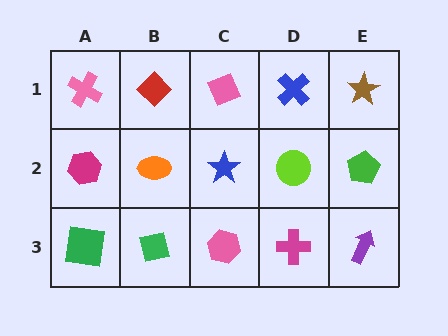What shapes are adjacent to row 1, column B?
An orange ellipse (row 2, column B), a pink cross (row 1, column A), a pink diamond (row 1, column C).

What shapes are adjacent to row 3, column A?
A magenta hexagon (row 2, column A), a green square (row 3, column B).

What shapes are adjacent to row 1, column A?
A magenta hexagon (row 2, column A), a red diamond (row 1, column B).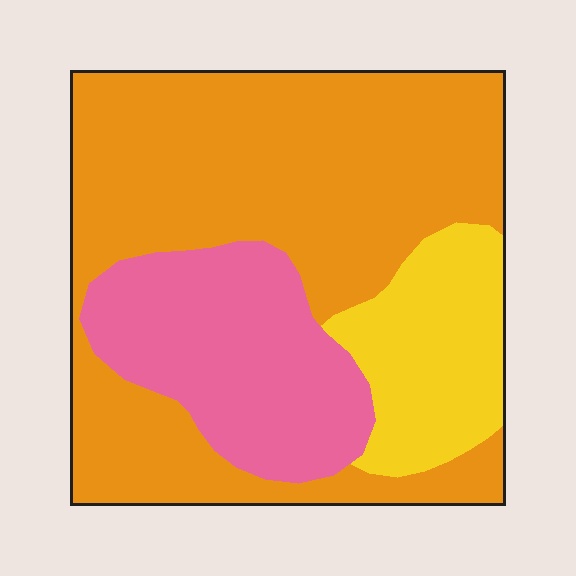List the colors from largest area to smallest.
From largest to smallest: orange, pink, yellow.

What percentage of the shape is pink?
Pink takes up between a sixth and a third of the shape.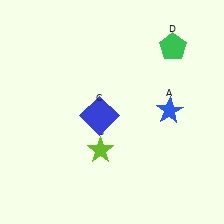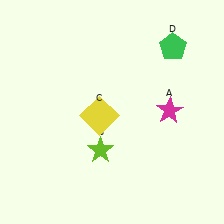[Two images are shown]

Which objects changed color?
A changed from blue to magenta. C changed from blue to yellow.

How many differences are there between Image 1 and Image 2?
There are 2 differences between the two images.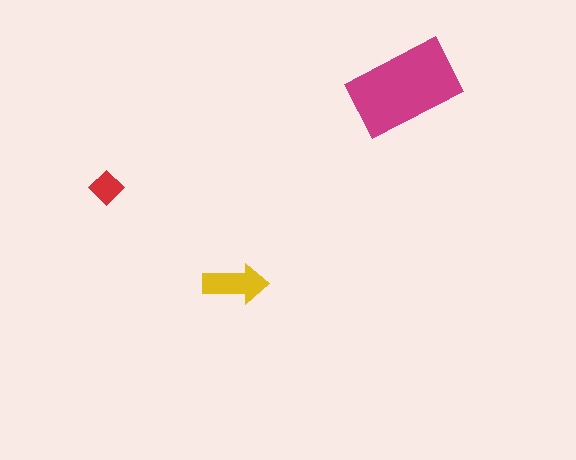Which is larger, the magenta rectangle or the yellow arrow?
The magenta rectangle.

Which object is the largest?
The magenta rectangle.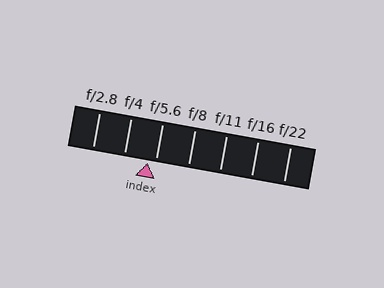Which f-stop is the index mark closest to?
The index mark is closest to f/5.6.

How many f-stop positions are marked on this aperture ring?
There are 7 f-stop positions marked.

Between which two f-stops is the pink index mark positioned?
The index mark is between f/4 and f/5.6.